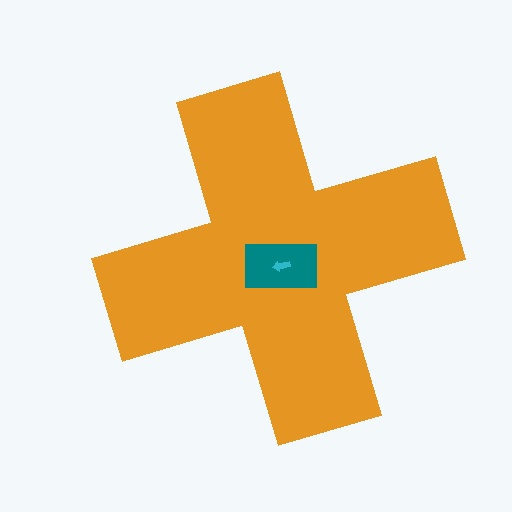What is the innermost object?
The cyan arrow.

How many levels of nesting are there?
3.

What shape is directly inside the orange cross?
The teal rectangle.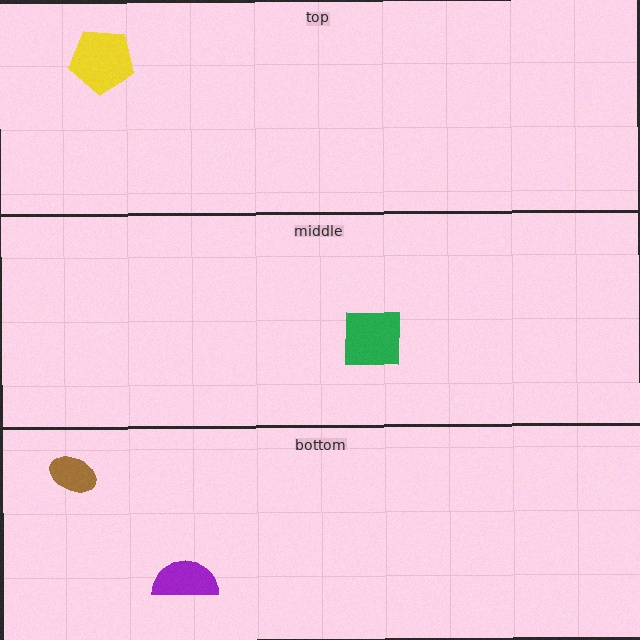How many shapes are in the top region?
1.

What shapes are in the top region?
The yellow pentagon.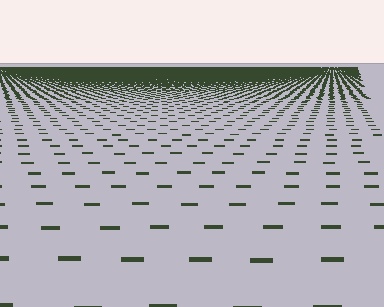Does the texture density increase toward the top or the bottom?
Density increases toward the top.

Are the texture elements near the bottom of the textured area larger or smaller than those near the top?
Larger. Near the bottom, elements are closer to the viewer and appear at a bigger on-screen size.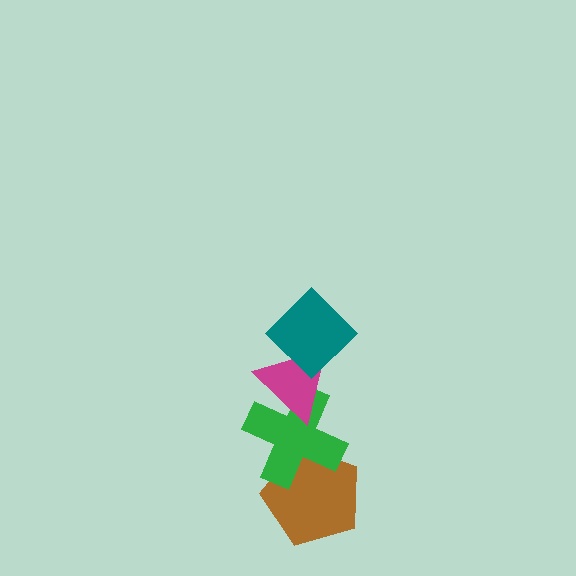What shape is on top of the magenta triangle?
The teal diamond is on top of the magenta triangle.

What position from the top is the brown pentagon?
The brown pentagon is 4th from the top.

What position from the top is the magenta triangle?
The magenta triangle is 2nd from the top.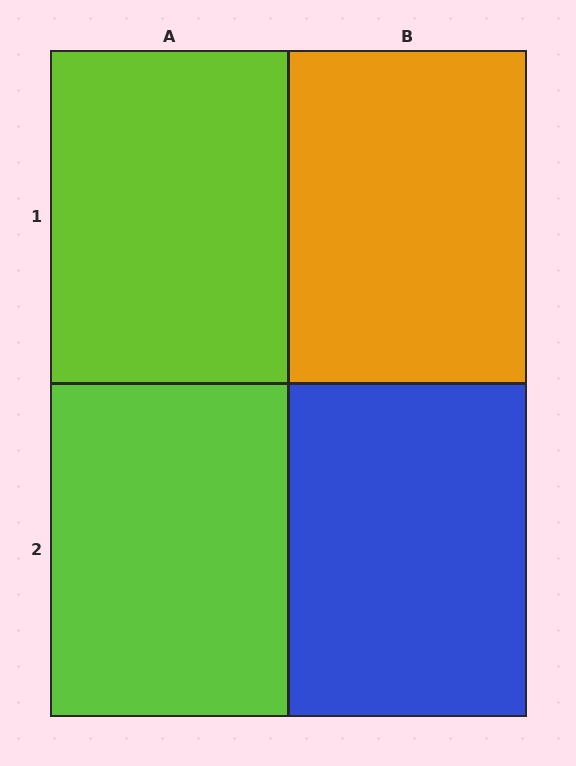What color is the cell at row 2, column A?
Lime.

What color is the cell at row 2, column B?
Blue.